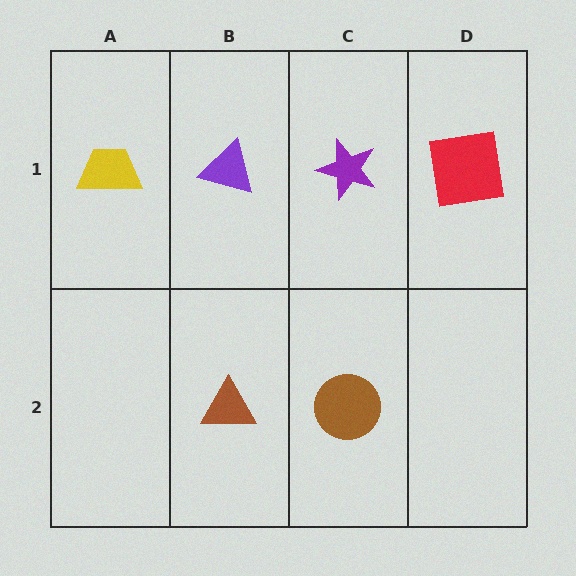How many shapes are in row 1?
4 shapes.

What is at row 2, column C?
A brown circle.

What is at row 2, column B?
A brown triangle.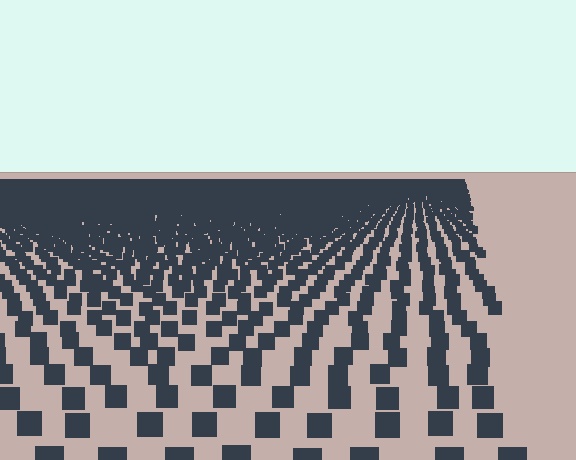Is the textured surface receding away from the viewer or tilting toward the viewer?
The surface is receding away from the viewer. Texture elements get smaller and denser toward the top.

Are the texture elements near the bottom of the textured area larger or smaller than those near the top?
Larger. Near the bottom, elements are closer to the viewer and appear at a bigger on-screen size.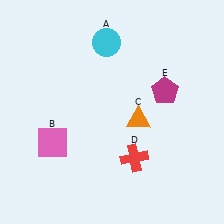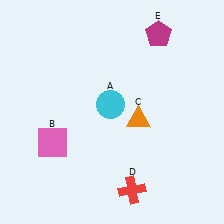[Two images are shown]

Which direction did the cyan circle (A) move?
The cyan circle (A) moved down.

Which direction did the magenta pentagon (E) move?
The magenta pentagon (E) moved up.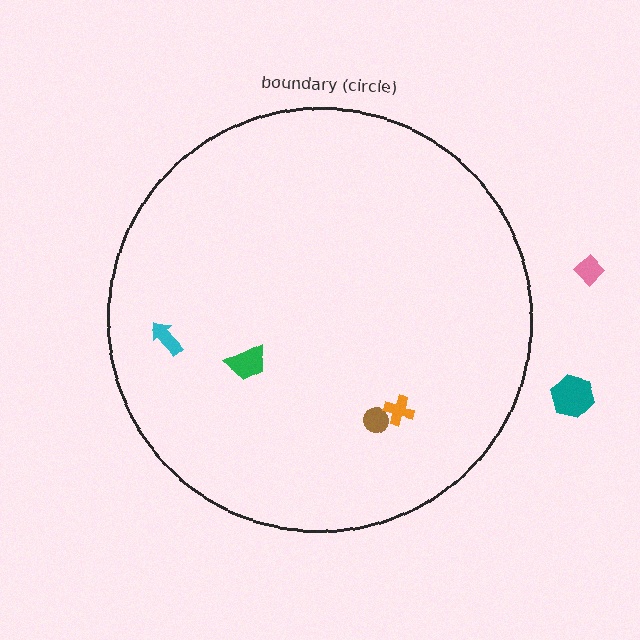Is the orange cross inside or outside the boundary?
Inside.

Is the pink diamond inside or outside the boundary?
Outside.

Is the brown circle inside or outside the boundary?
Inside.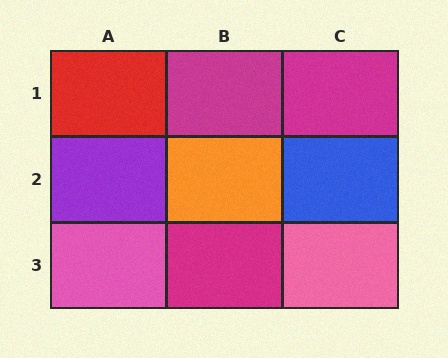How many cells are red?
1 cell is red.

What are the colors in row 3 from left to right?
Pink, magenta, pink.